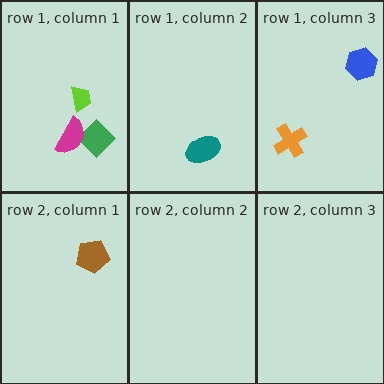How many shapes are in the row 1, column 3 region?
2.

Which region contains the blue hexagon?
The row 1, column 3 region.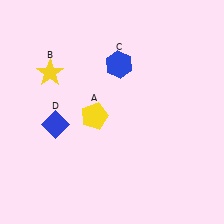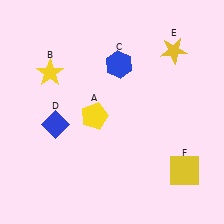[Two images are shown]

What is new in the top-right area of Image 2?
A yellow star (E) was added in the top-right area of Image 2.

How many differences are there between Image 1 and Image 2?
There are 2 differences between the two images.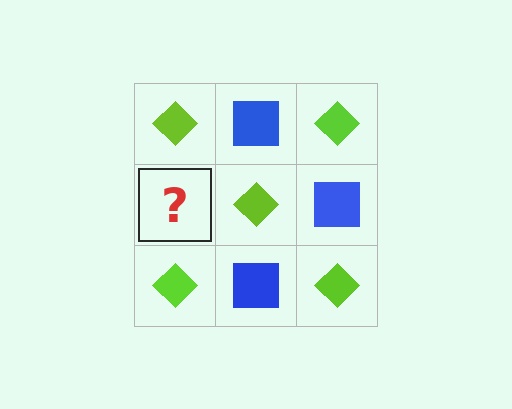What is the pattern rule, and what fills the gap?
The rule is that it alternates lime diamond and blue square in a checkerboard pattern. The gap should be filled with a blue square.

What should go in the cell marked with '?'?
The missing cell should contain a blue square.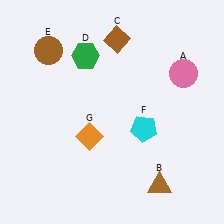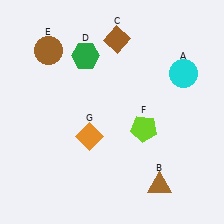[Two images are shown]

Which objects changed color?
A changed from pink to cyan. F changed from cyan to lime.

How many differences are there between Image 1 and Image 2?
There are 2 differences between the two images.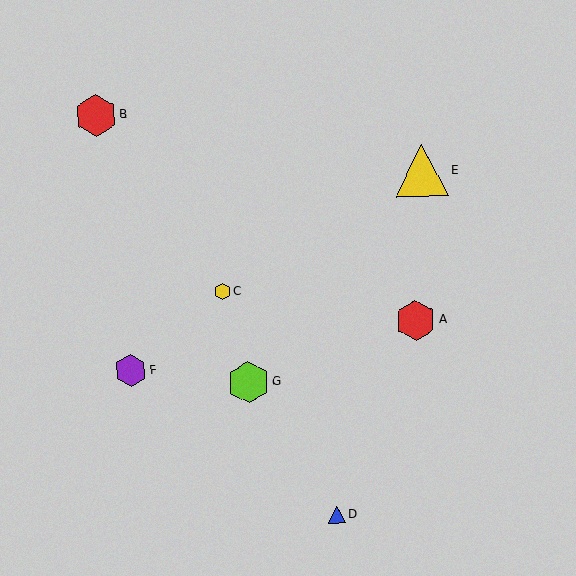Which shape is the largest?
The yellow triangle (labeled E) is the largest.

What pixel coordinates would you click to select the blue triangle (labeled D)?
Click at (337, 514) to select the blue triangle D.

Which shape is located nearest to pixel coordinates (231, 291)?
The yellow hexagon (labeled C) at (223, 291) is nearest to that location.